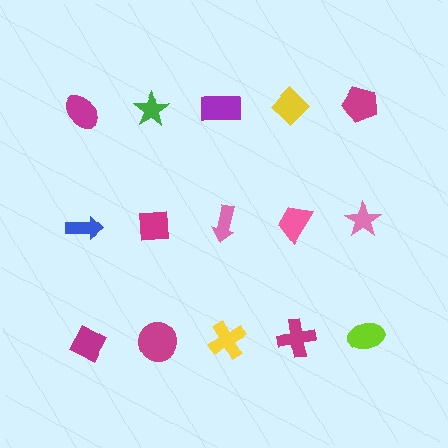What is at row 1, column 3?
A purple rectangle.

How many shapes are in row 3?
5 shapes.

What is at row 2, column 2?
A magenta square.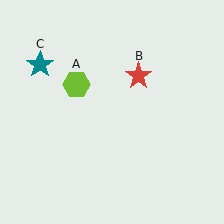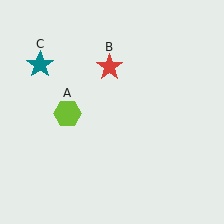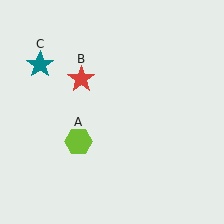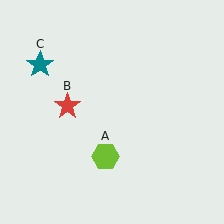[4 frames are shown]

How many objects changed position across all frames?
2 objects changed position: lime hexagon (object A), red star (object B).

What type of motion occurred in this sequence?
The lime hexagon (object A), red star (object B) rotated counterclockwise around the center of the scene.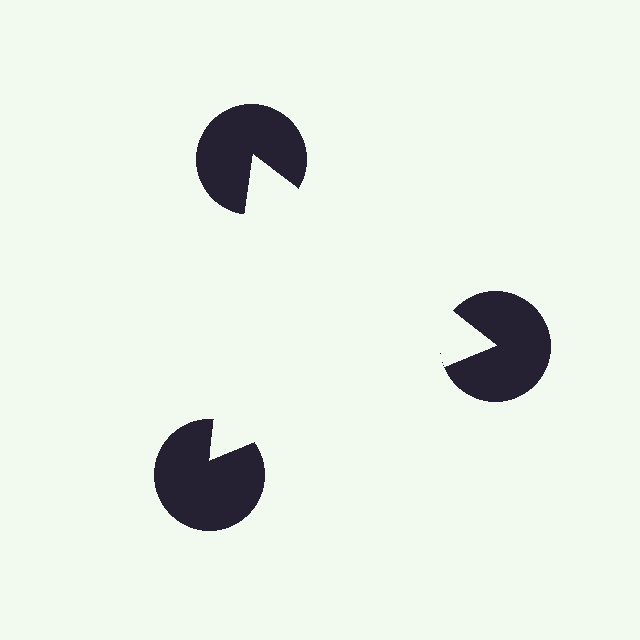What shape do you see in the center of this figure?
An illusory triangle — its edges are inferred from the aligned wedge cuts in the pac-man discs, not physically drawn.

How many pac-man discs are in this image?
There are 3 — one at each vertex of the illusory triangle.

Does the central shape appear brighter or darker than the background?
It typically appears slightly brighter than the background, even though no actual brightness change is drawn.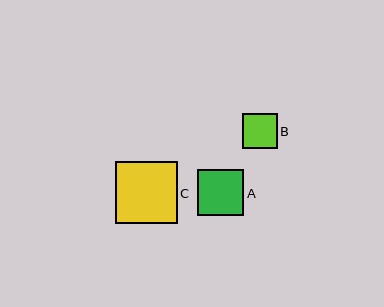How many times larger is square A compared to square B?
Square A is approximately 1.3 times the size of square B.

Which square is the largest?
Square C is the largest with a size of approximately 62 pixels.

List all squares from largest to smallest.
From largest to smallest: C, A, B.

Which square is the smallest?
Square B is the smallest with a size of approximately 35 pixels.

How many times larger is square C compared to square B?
Square C is approximately 1.8 times the size of square B.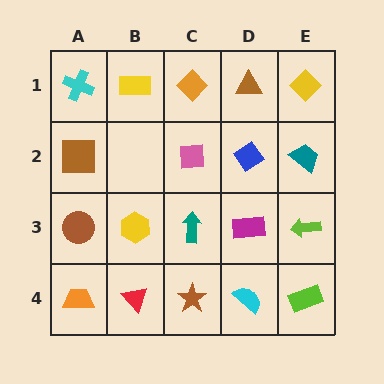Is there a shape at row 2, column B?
No, that cell is empty.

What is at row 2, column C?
A pink square.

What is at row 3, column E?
A lime arrow.